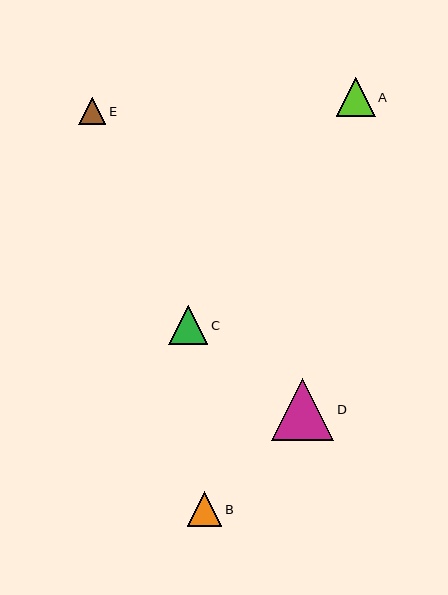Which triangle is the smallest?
Triangle E is the smallest with a size of approximately 27 pixels.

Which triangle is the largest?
Triangle D is the largest with a size of approximately 62 pixels.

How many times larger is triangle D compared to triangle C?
Triangle D is approximately 1.6 times the size of triangle C.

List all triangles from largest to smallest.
From largest to smallest: D, C, A, B, E.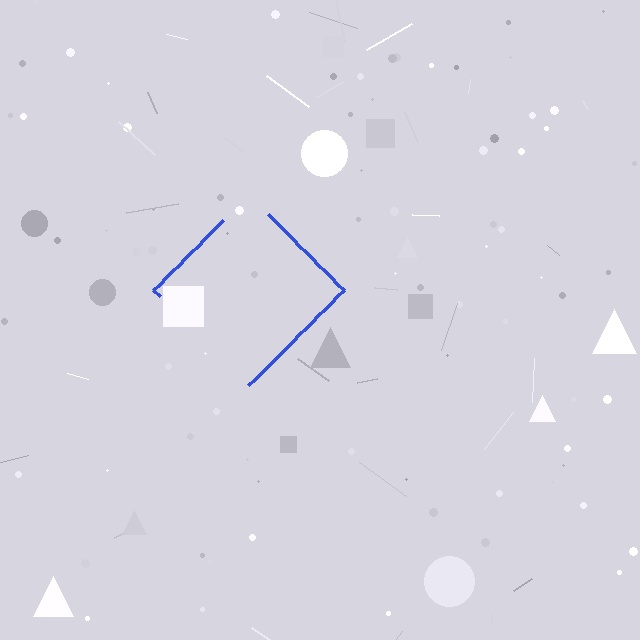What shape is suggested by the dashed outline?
The dashed outline suggests a diamond.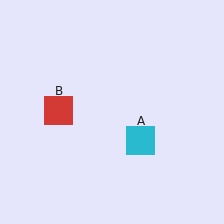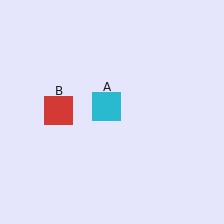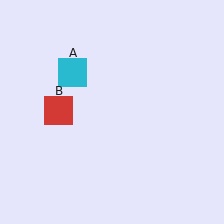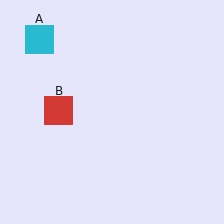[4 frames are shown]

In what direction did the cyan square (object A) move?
The cyan square (object A) moved up and to the left.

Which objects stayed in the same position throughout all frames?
Red square (object B) remained stationary.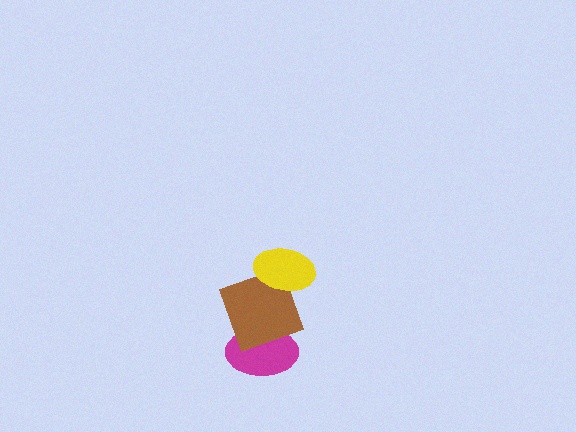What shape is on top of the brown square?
The yellow ellipse is on top of the brown square.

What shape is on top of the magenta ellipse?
The brown square is on top of the magenta ellipse.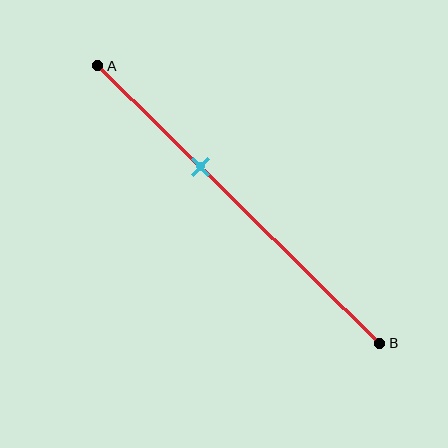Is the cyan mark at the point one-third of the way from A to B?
No, the mark is at about 35% from A, not at the 33% one-third point.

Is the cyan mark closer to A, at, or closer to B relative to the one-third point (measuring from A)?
The cyan mark is closer to point B than the one-third point of segment AB.